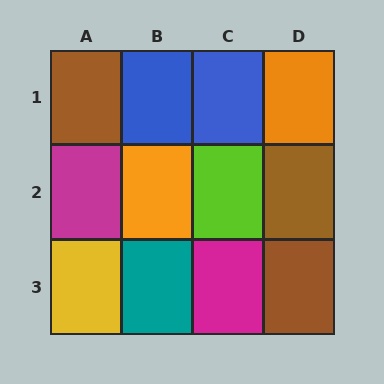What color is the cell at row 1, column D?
Orange.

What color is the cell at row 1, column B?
Blue.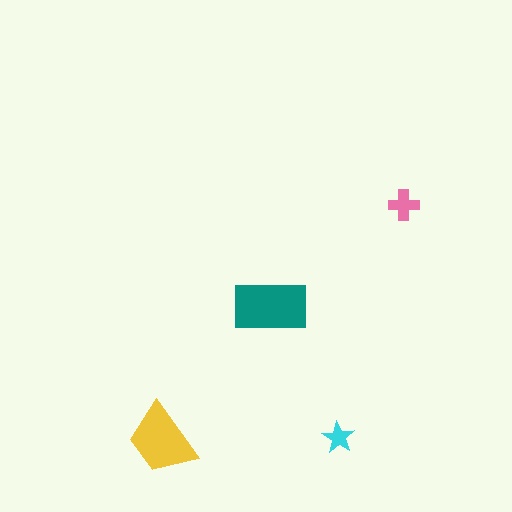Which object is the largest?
The teal rectangle.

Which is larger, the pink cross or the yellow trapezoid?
The yellow trapezoid.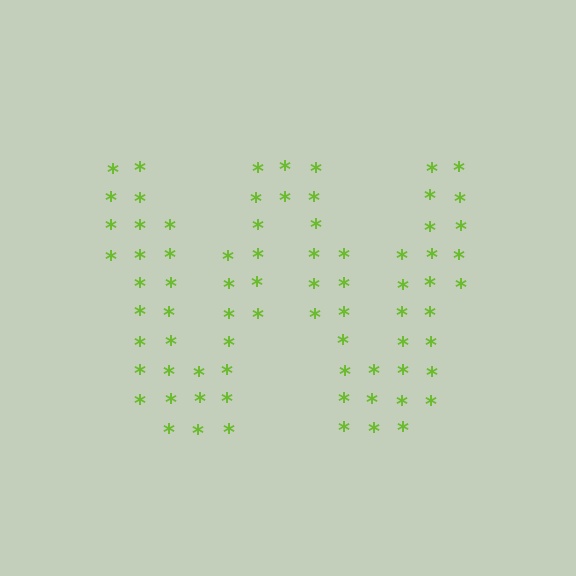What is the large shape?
The large shape is the letter W.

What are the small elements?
The small elements are asterisks.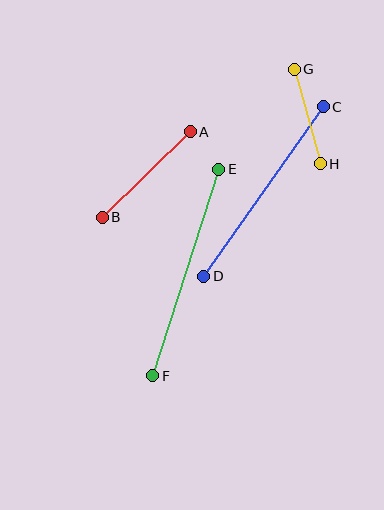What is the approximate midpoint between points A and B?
The midpoint is at approximately (146, 175) pixels.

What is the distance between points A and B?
The distance is approximately 123 pixels.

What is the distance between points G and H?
The distance is approximately 98 pixels.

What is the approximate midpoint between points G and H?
The midpoint is at approximately (307, 117) pixels.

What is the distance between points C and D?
The distance is approximately 207 pixels.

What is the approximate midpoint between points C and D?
The midpoint is at approximately (264, 192) pixels.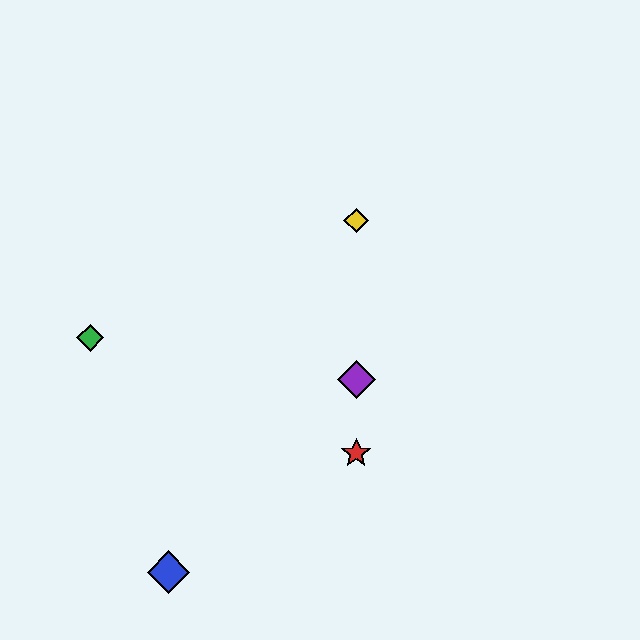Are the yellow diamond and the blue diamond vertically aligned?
No, the yellow diamond is at x≈356 and the blue diamond is at x≈169.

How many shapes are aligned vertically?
3 shapes (the red star, the yellow diamond, the purple diamond) are aligned vertically.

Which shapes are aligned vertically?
The red star, the yellow diamond, the purple diamond are aligned vertically.